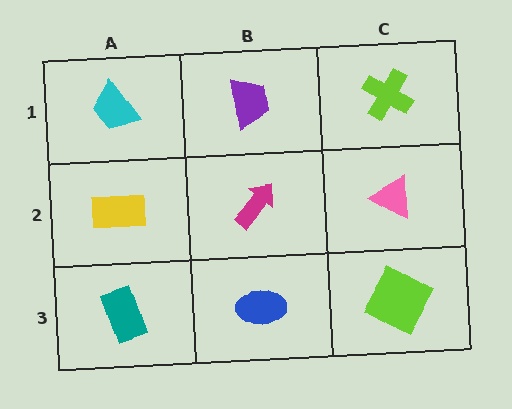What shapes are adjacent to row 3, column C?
A pink triangle (row 2, column C), a blue ellipse (row 3, column B).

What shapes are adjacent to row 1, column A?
A yellow rectangle (row 2, column A), a purple trapezoid (row 1, column B).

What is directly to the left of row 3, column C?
A blue ellipse.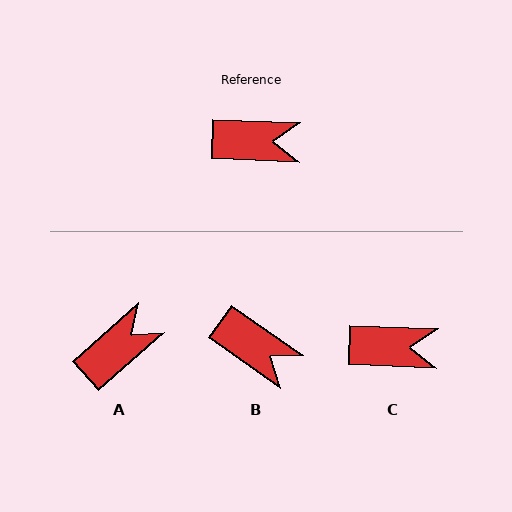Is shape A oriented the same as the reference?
No, it is off by about 44 degrees.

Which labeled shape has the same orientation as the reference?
C.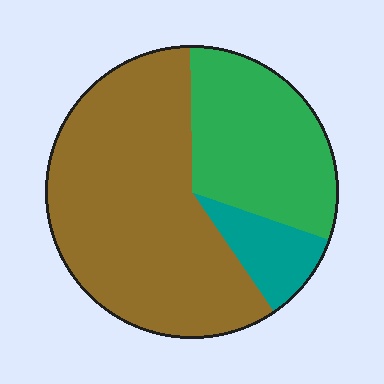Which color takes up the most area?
Brown, at roughly 60%.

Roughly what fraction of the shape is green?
Green takes up between a quarter and a half of the shape.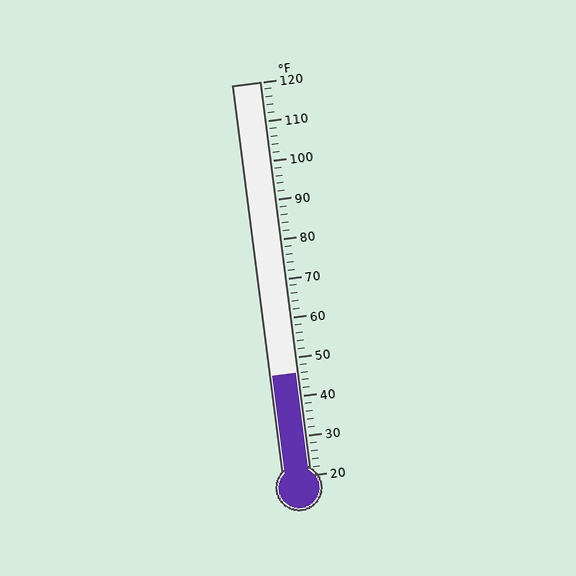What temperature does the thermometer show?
The thermometer shows approximately 46°F.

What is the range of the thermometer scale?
The thermometer scale ranges from 20°F to 120°F.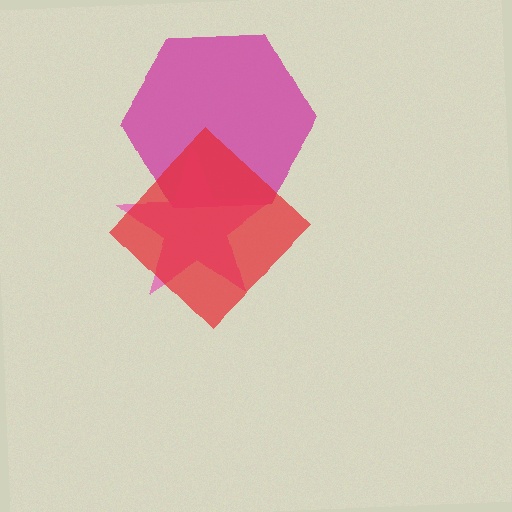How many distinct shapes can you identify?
There are 3 distinct shapes: a magenta hexagon, a pink star, a red diamond.